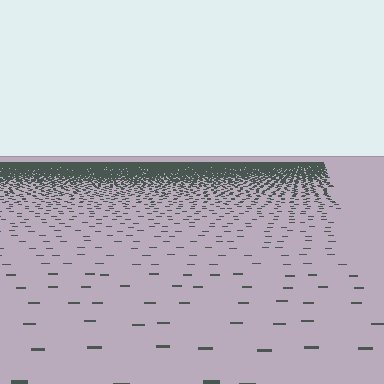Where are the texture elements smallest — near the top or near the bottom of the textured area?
Near the top.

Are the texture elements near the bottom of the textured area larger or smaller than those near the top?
Larger. Near the bottom, elements are closer to the viewer and appear at a bigger on-screen size.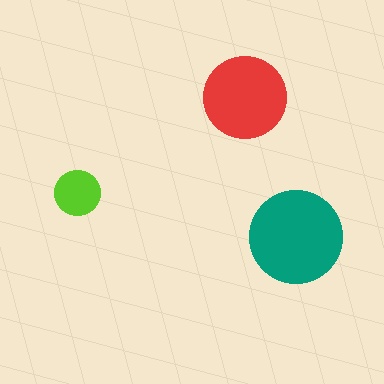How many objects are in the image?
There are 3 objects in the image.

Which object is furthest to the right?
The teal circle is rightmost.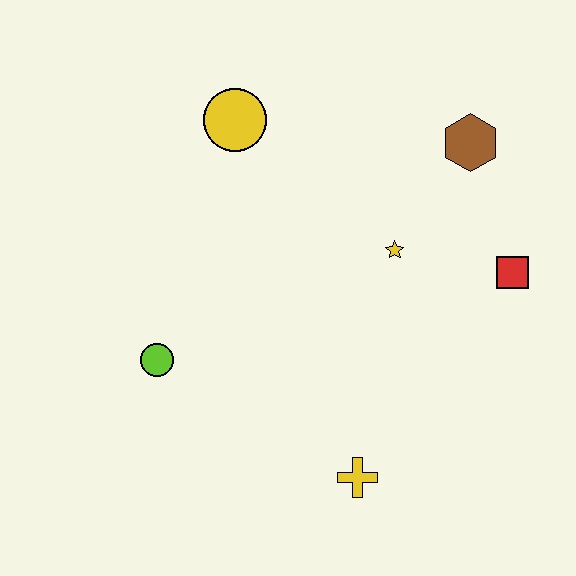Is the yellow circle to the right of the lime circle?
Yes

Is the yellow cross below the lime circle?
Yes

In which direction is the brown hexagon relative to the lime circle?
The brown hexagon is to the right of the lime circle.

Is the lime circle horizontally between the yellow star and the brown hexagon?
No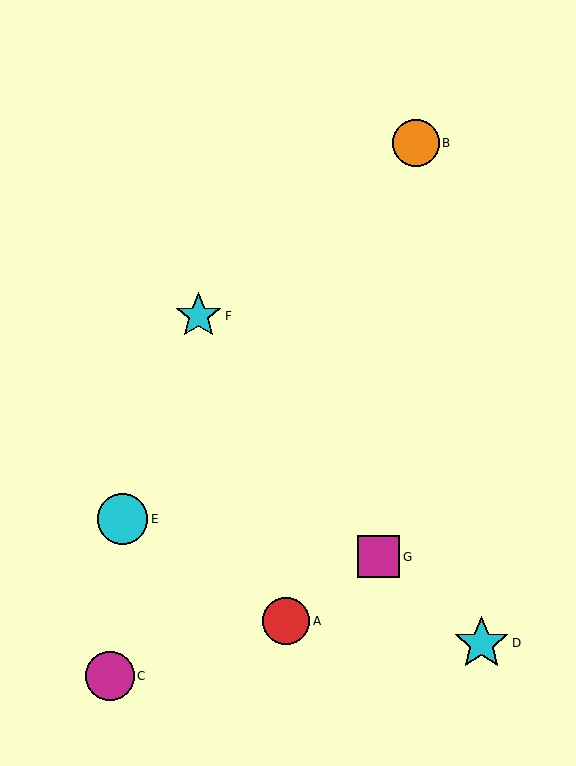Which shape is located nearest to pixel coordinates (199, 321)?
The cyan star (labeled F) at (198, 316) is nearest to that location.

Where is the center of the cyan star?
The center of the cyan star is at (481, 643).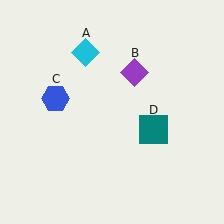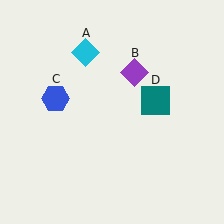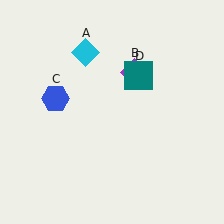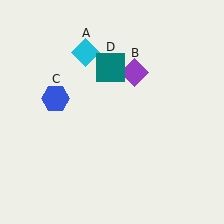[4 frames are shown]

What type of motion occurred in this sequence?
The teal square (object D) rotated counterclockwise around the center of the scene.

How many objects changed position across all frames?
1 object changed position: teal square (object D).